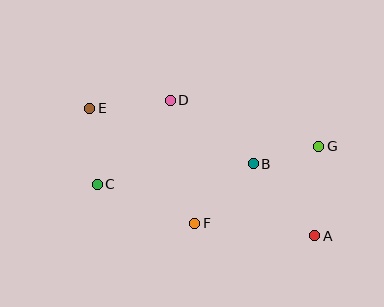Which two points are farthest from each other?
Points A and E are farthest from each other.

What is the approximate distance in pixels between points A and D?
The distance between A and D is approximately 198 pixels.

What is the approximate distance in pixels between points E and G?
The distance between E and G is approximately 232 pixels.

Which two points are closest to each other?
Points B and G are closest to each other.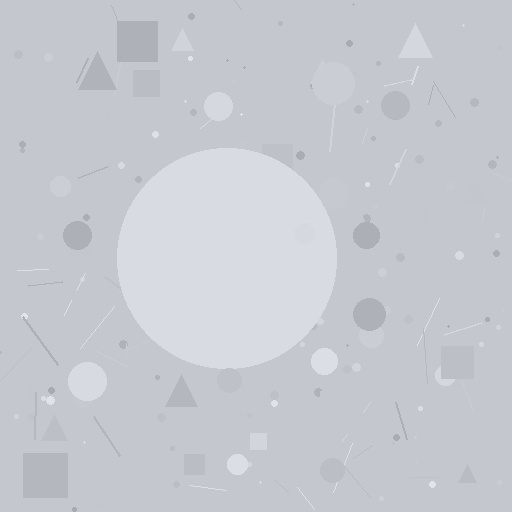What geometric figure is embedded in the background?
A circle is embedded in the background.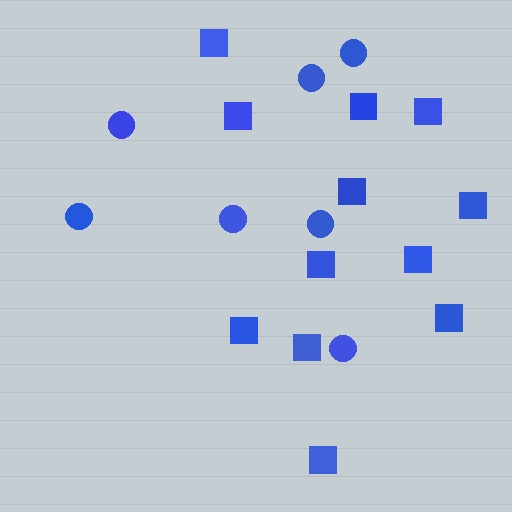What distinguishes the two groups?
There are 2 groups: one group of squares (12) and one group of circles (7).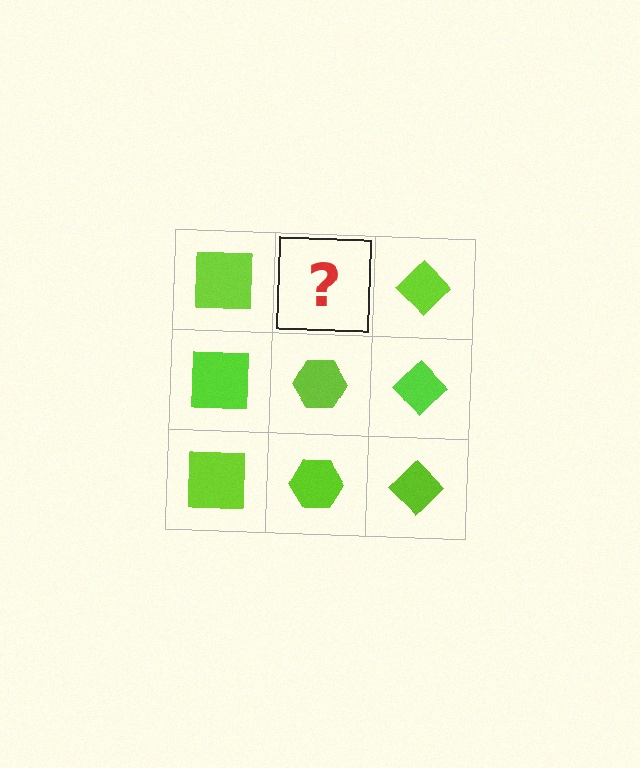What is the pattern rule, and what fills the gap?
The rule is that each column has a consistent shape. The gap should be filled with a lime hexagon.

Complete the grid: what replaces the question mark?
The question mark should be replaced with a lime hexagon.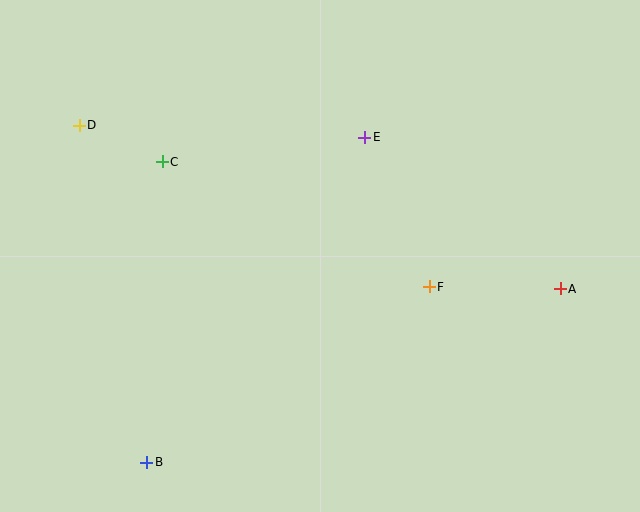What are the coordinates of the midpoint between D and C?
The midpoint between D and C is at (121, 143).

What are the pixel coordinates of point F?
Point F is at (429, 287).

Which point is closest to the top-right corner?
Point A is closest to the top-right corner.